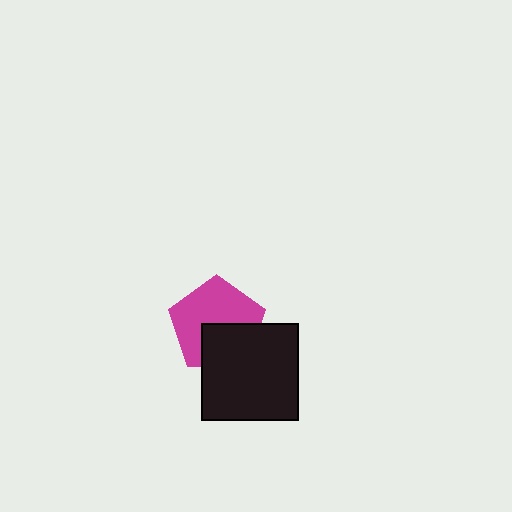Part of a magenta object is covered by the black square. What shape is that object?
It is a pentagon.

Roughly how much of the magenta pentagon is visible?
About half of it is visible (roughly 63%).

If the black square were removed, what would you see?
You would see the complete magenta pentagon.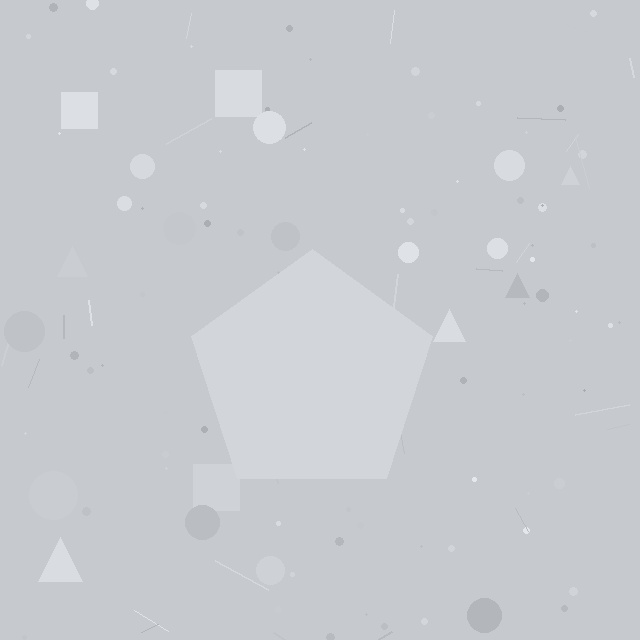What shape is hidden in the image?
A pentagon is hidden in the image.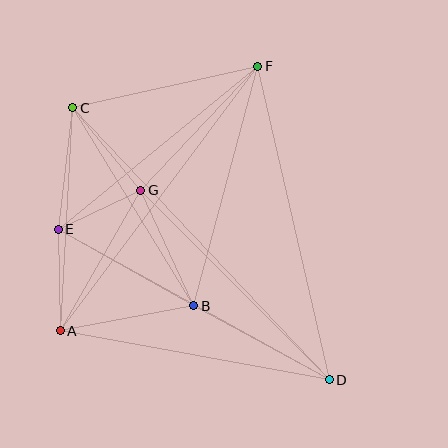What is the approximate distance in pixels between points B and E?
The distance between B and E is approximately 156 pixels.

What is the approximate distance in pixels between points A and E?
The distance between A and E is approximately 101 pixels.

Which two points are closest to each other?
Points E and G are closest to each other.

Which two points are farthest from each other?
Points C and D are farthest from each other.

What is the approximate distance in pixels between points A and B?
The distance between A and B is approximately 136 pixels.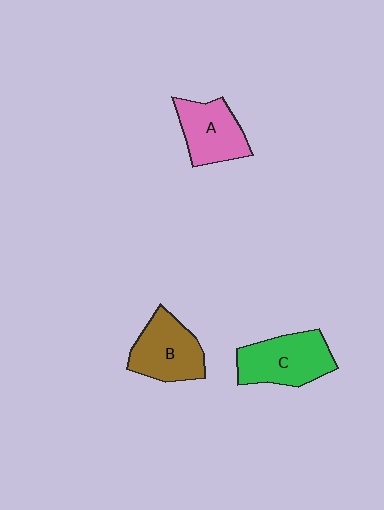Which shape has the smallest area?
Shape A (pink).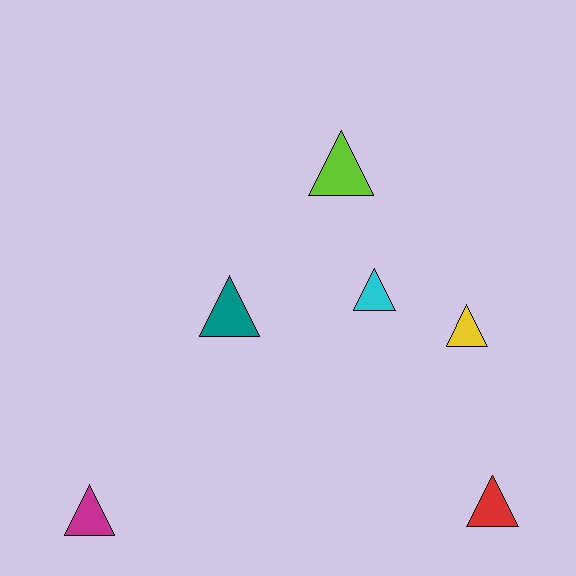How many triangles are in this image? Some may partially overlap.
There are 6 triangles.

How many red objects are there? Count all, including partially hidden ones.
There is 1 red object.